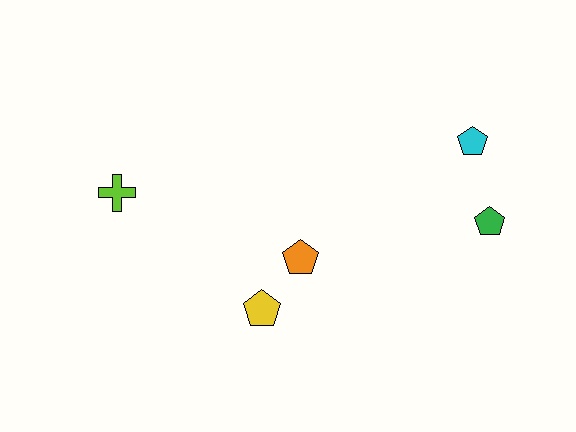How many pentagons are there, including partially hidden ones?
There are 4 pentagons.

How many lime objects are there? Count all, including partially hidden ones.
There is 1 lime object.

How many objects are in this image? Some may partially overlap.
There are 5 objects.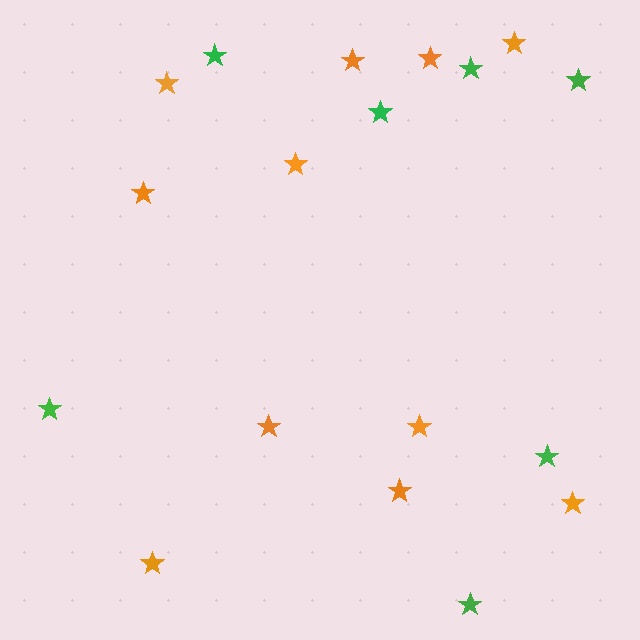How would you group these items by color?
There are 2 groups: one group of orange stars (11) and one group of green stars (7).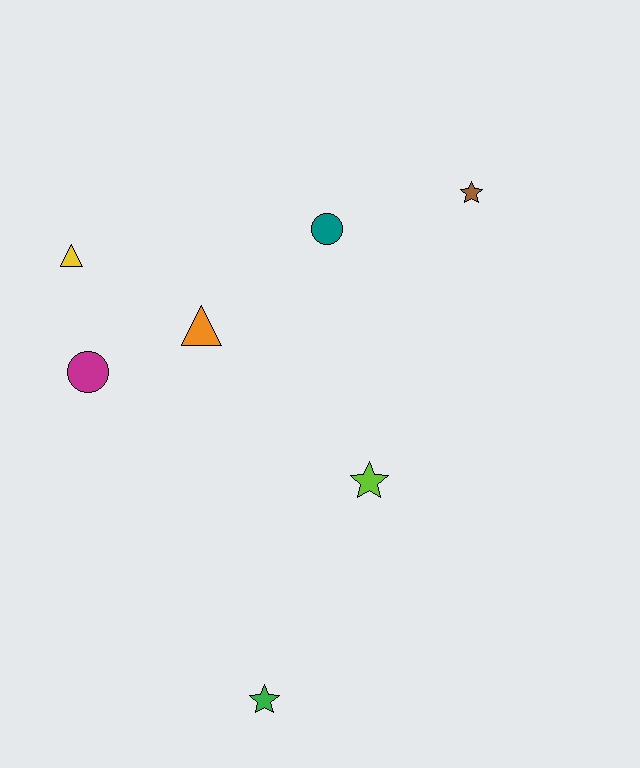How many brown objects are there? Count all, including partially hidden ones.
There is 1 brown object.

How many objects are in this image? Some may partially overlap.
There are 7 objects.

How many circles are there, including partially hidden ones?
There are 2 circles.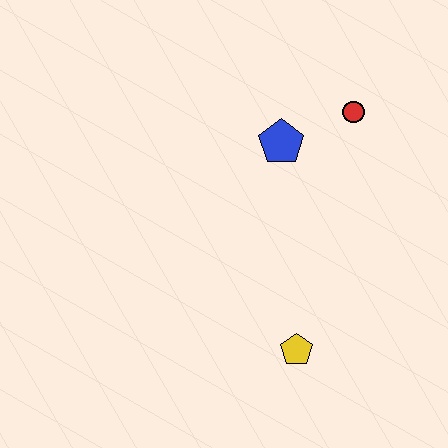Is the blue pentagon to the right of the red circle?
No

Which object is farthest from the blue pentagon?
The yellow pentagon is farthest from the blue pentagon.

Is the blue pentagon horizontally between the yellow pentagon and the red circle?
No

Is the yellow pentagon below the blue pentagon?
Yes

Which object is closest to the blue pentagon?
The red circle is closest to the blue pentagon.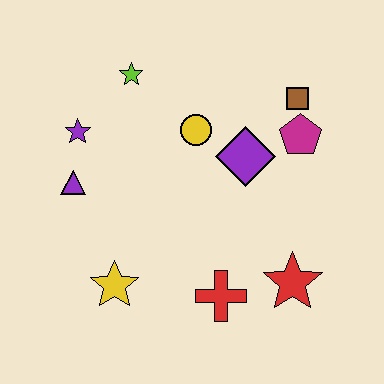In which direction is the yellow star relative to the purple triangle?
The yellow star is below the purple triangle.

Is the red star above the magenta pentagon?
No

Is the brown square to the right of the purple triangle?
Yes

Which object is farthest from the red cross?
The lime star is farthest from the red cross.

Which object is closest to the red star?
The red cross is closest to the red star.